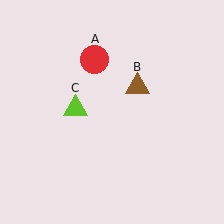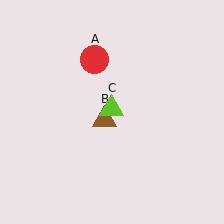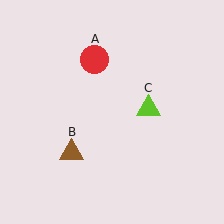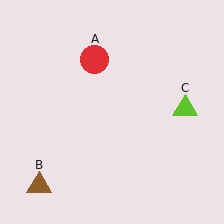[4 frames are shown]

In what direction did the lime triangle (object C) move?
The lime triangle (object C) moved right.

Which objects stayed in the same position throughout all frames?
Red circle (object A) remained stationary.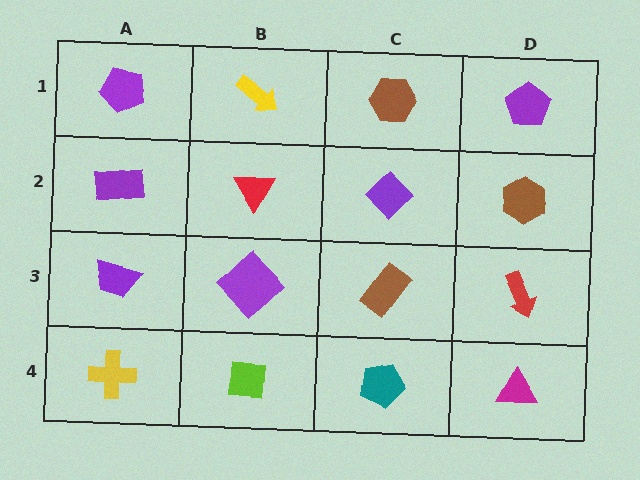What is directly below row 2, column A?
A purple trapezoid.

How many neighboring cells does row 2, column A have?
3.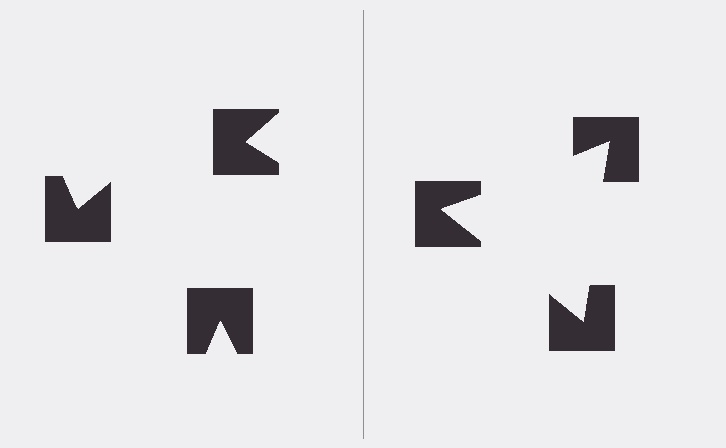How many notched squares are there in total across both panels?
6 — 3 on each side.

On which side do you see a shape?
An illusory triangle appears on the right side. On the left side the wedge cuts are rotated, so no coherent shape forms.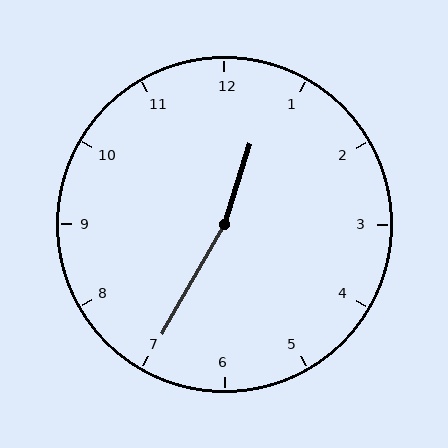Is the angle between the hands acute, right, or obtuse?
It is obtuse.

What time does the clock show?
12:35.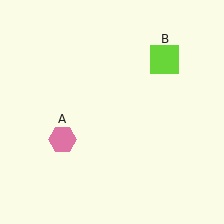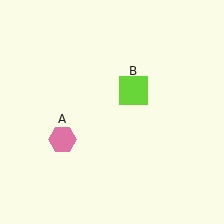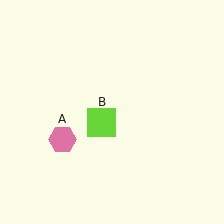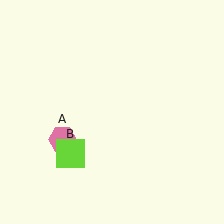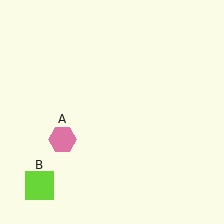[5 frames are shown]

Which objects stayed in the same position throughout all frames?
Pink hexagon (object A) remained stationary.